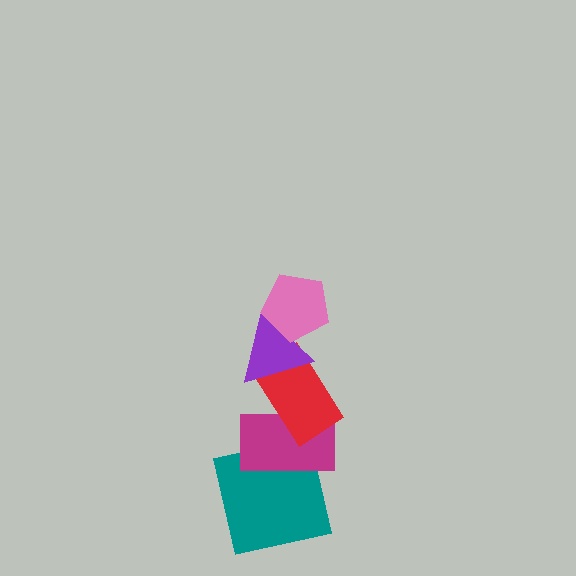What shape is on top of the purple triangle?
The pink pentagon is on top of the purple triangle.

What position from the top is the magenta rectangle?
The magenta rectangle is 4th from the top.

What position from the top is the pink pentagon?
The pink pentagon is 1st from the top.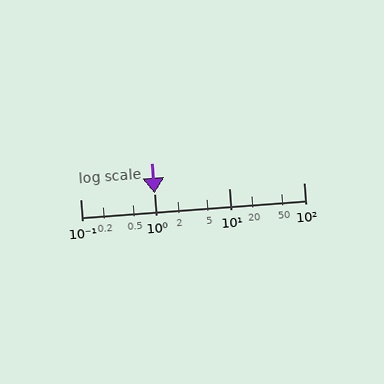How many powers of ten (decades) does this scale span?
The scale spans 3 decades, from 0.1 to 100.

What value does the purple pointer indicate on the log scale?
The pointer indicates approximately 0.98.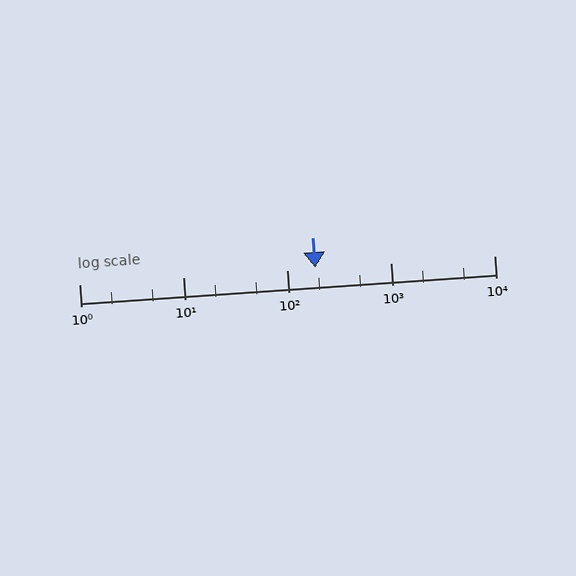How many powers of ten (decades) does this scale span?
The scale spans 4 decades, from 1 to 10000.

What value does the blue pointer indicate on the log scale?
The pointer indicates approximately 190.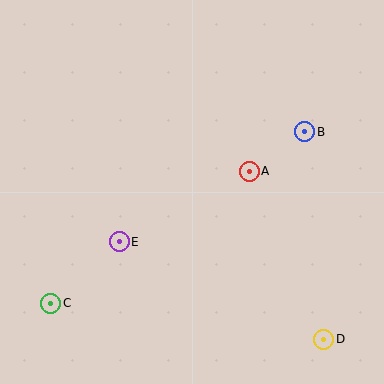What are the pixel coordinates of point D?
Point D is at (324, 339).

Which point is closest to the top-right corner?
Point B is closest to the top-right corner.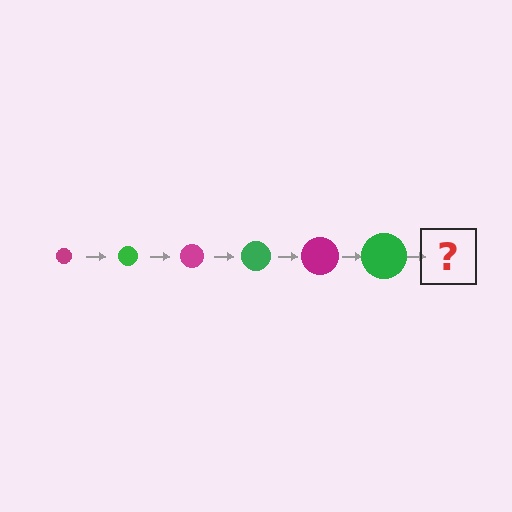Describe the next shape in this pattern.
It should be a magenta circle, larger than the previous one.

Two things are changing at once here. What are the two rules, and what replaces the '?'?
The two rules are that the circle grows larger each step and the color cycles through magenta and green. The '?' should be a magenta circle, larger than the previous one.